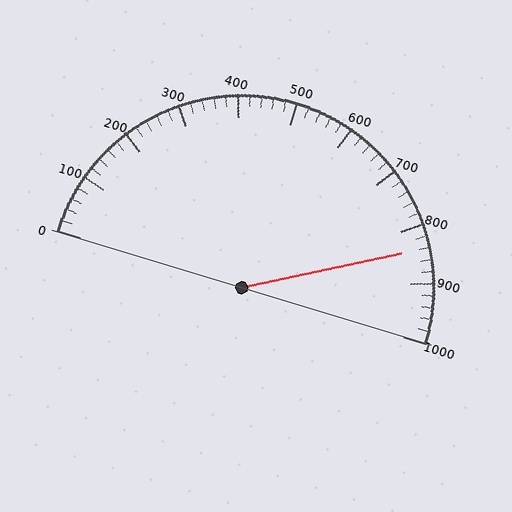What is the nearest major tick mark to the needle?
The nearest major tick mark is 800.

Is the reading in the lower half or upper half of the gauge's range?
The reading is in the upper half of the range (0 to 1000).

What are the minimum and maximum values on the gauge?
The gauge ranges from 0 to 1000.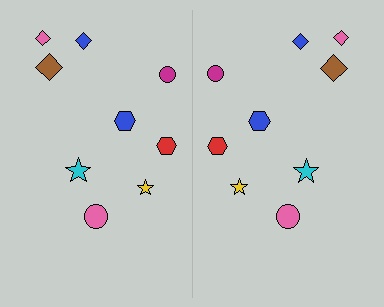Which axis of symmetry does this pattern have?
The pattern has a vertical axis of symmetry running through the center of the image.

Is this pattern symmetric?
Yes, this pattern has bilateral (reflection) symmetry.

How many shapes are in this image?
There are 18 shapes in this image.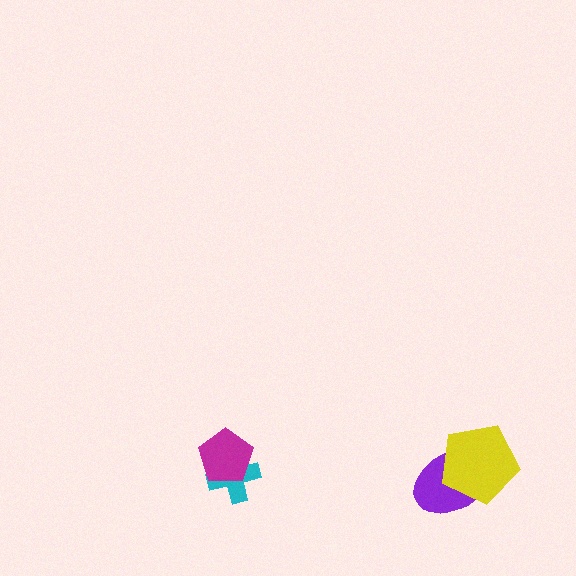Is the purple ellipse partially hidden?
Yes, it is partially covered by another shape.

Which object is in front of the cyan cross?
The magenta pentagon is in front of the cyan cross.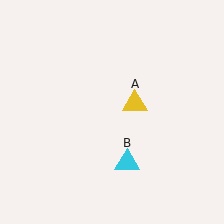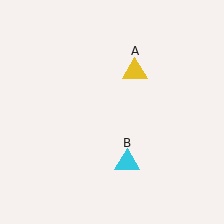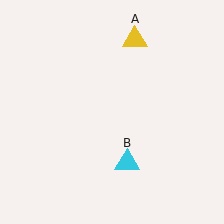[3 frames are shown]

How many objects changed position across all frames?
1 object changed position: yellow triangle (object A).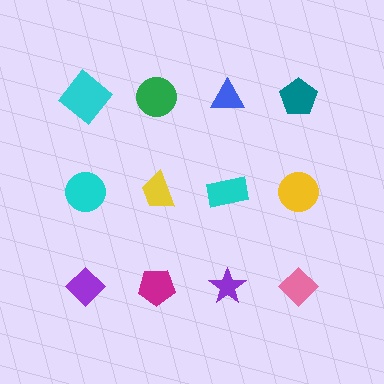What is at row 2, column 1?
A cyan circle.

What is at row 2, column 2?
A yellow trapezoid.